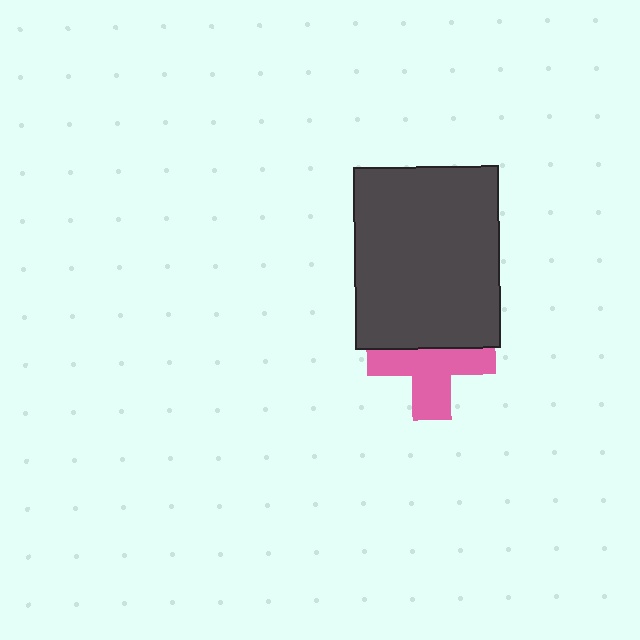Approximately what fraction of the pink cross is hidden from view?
Roughly 41% of the pink cross is hidden behind the dark gray rectangle.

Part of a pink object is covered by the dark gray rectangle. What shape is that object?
It is a cross.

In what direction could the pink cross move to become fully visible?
The pink cross could move down. That would shift it out from behind the dark gray rectangle entirely.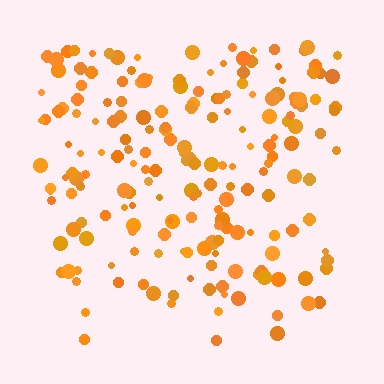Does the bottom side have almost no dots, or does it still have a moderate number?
Still a moderate number, just noticeably fewer than the top.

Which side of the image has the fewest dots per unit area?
The bottom.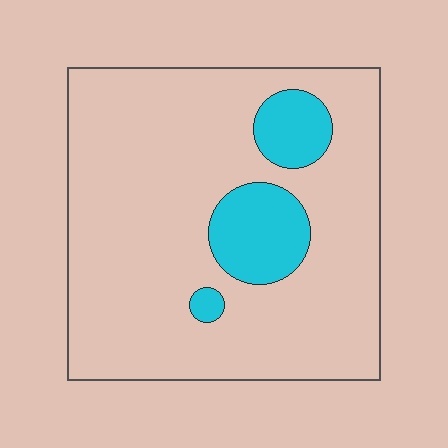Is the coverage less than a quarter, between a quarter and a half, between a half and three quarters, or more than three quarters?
Less than a quarter.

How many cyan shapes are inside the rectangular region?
3.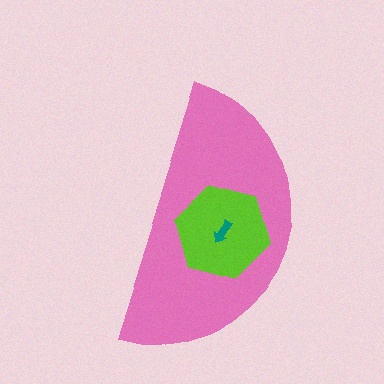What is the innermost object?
The teal arrow.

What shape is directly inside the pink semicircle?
The lime hexagon.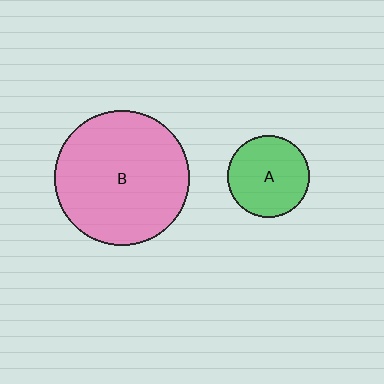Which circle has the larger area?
Circle B (pink).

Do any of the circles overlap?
No, none of the circles overlap.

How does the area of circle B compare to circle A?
Approximately 2.7 times.